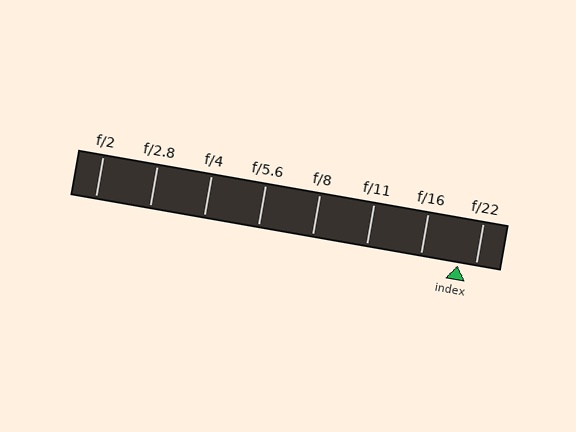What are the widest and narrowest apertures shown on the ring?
The widest aperture shown is f/2 and the narrowest is f/22.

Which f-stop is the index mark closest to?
The index mark is closest to f/22.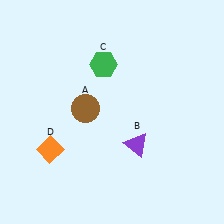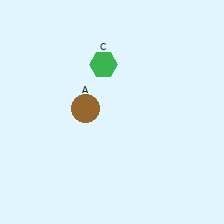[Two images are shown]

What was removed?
The purple triangle (B), the orange diamond (D) were removed in Image 2.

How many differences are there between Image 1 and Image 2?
There are 2 differences between the two images.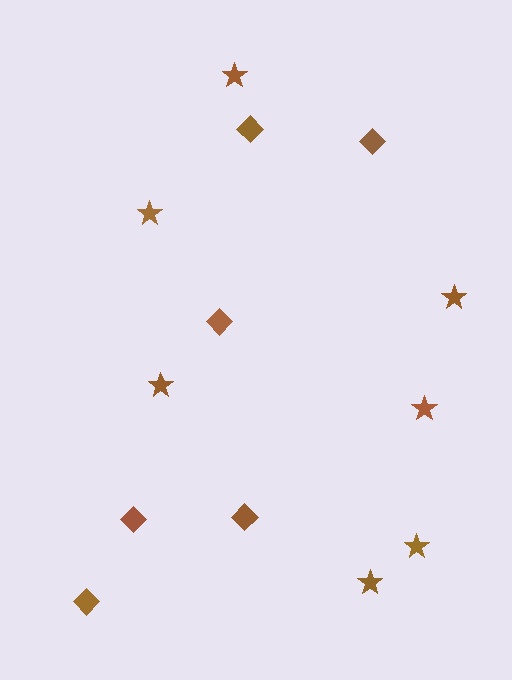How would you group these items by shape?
There are 2 groups: one group of stars (7) and one group of diamonds (6).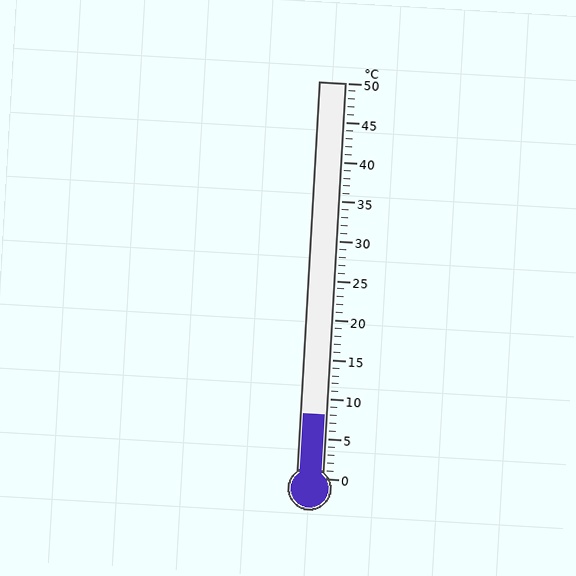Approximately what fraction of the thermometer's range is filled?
The thermometer is filled to approximately 15% of its range.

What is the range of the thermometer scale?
The thermometer scale ranges from 0°C to 50°C.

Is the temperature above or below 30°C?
The temperature is below 30°C.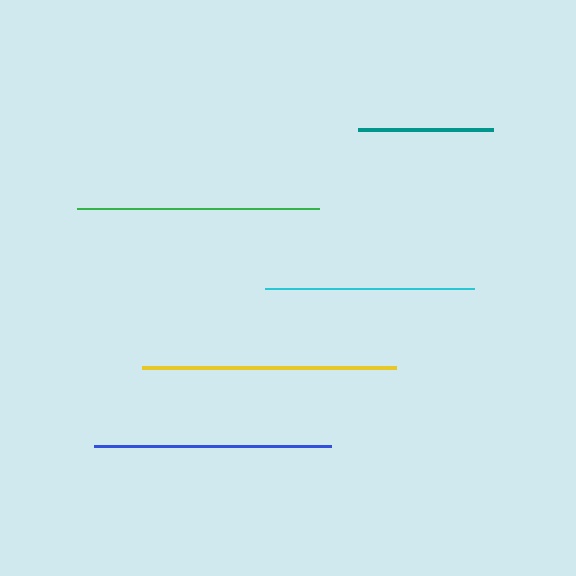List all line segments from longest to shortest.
From longest to shortest: yellow, green, blue, cyan, teal.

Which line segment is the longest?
The yellow line is the longest at approximately 255 pixels.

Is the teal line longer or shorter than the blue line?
The blue line is longer than the teal line.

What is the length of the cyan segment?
The cyan segment is approximately 208 pixels long.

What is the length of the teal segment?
The teal segment is approximately 135 pixels long.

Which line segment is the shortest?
The teal line is the shortest at approximately 135 pixels.